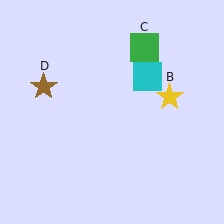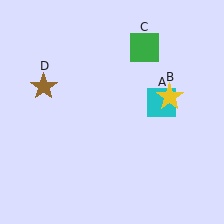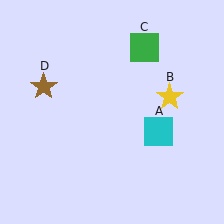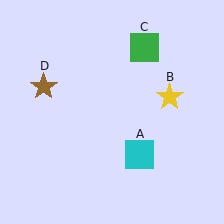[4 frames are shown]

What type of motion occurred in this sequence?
The cyan square (object A) rotated clockwise around the center of the scene.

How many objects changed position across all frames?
1 object changed position: cyan square (object A).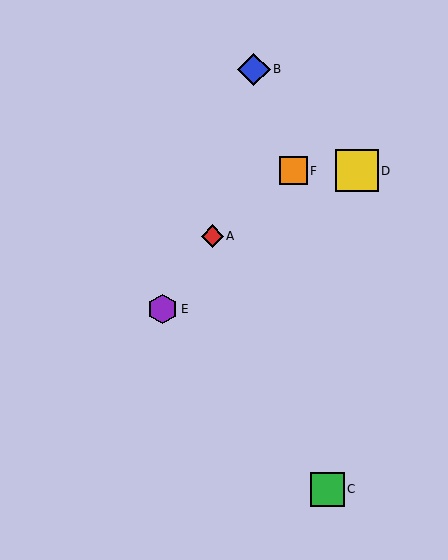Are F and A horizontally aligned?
No, F is at y≈171 and A is at y≈236.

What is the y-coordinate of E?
Object E is at y≈309.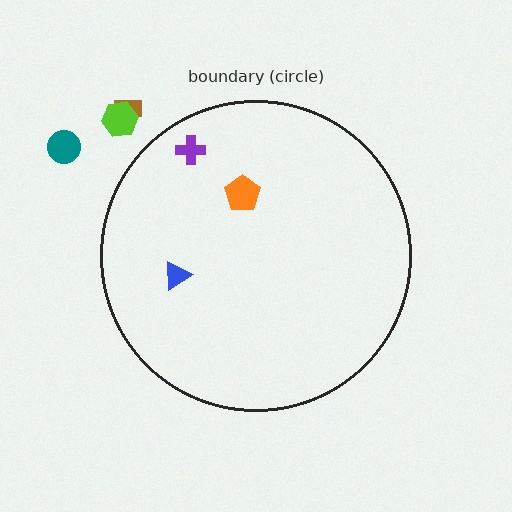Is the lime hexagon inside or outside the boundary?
Outside.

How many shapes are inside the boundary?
3 inside, 3 outside.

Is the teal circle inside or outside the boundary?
Outside.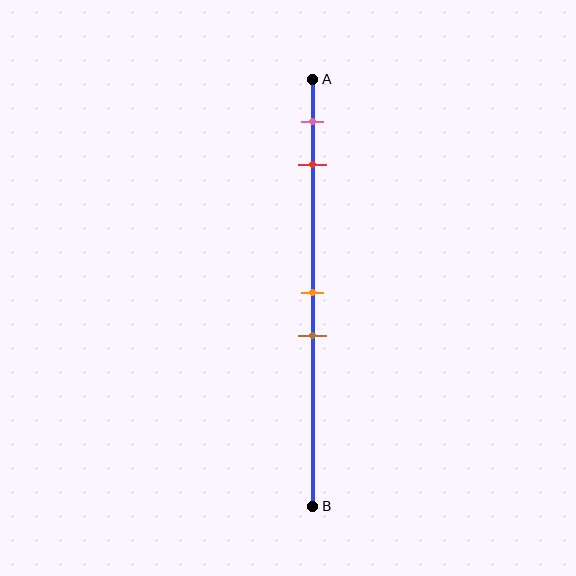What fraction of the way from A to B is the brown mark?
The brown mark is approximately 60% (0.6) of the way from A to B.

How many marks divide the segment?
There are 4 marks dividing the segment.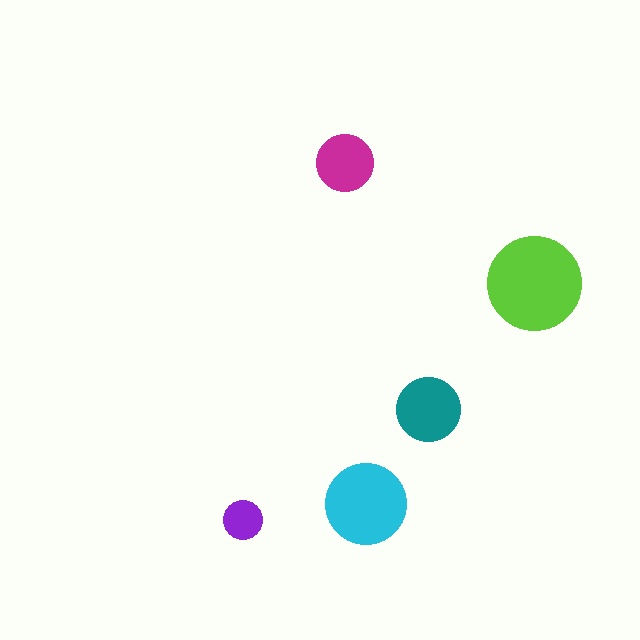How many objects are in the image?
There are 5 objects in the image.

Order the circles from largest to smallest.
the lime one, the cyan one, the teal one, the magenta one, the purple one.